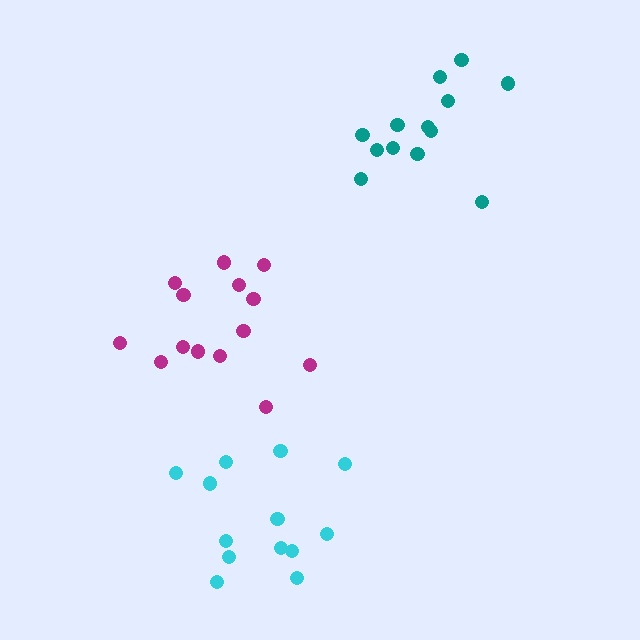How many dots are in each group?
Group 1: 13 dots, Group 2: 14 dots, Group 3: 13 dots (40 total).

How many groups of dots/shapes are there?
There are 3 groups.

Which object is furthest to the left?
The magenta cluster is leftmost.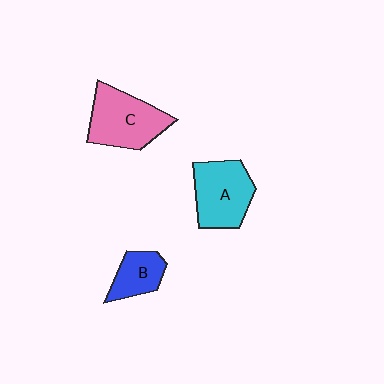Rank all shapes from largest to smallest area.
From largest to smallest: C (pink), A (cyan), B (blue).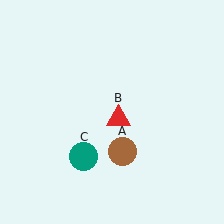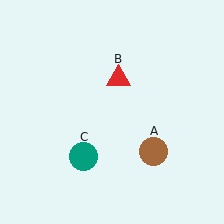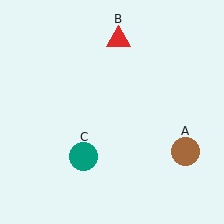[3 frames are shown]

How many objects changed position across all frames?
2 objects changed position: brown circle (object A), red triangle (object B).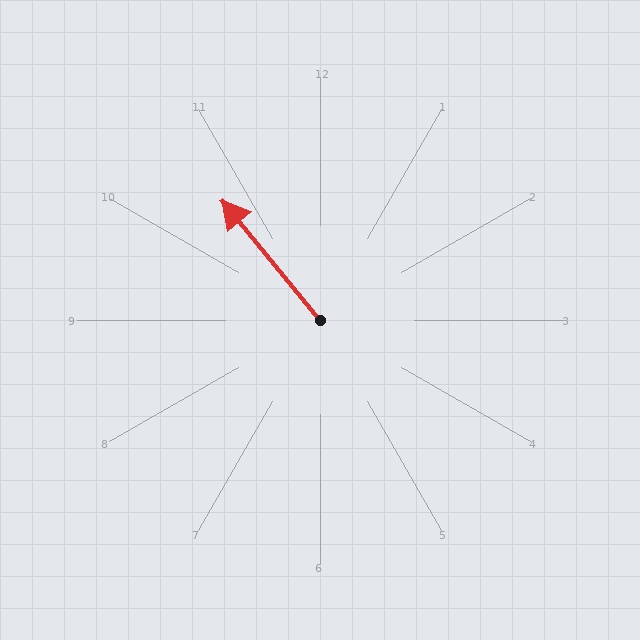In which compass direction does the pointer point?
Northwest.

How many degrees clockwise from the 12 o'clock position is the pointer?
Approximately 321 degrees.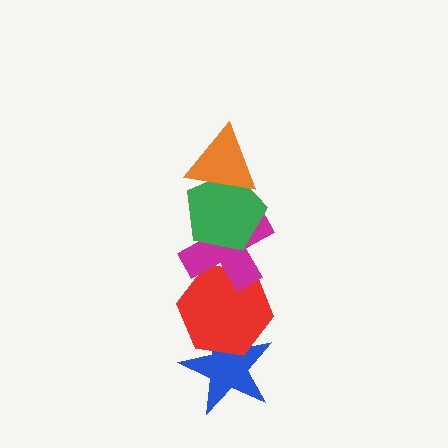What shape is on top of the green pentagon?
The orange triangle is on top of the green pentagon.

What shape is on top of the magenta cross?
The green pentagon is on top of the magenta cross.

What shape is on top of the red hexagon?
The magenta cross is on top of the red hexagon.